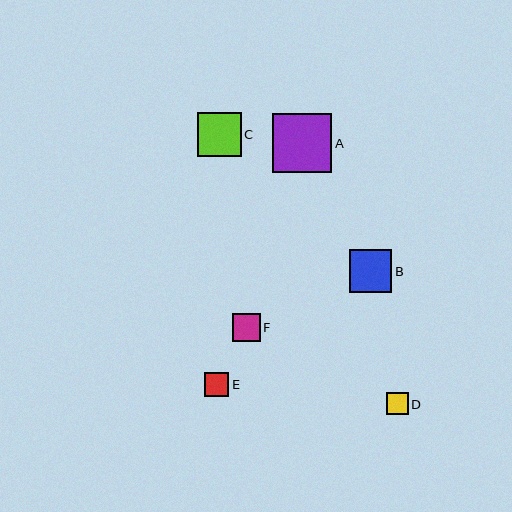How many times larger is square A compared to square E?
Square A is approximately 2.4 times the size of square E.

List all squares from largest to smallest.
From largest to smallest: A, C, B, F, E, D.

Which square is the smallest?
Square D is the smallest with a size of approximately 21 pixels.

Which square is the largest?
Square A is the largest with a size of approximately 59 pixels.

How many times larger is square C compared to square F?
Square C is approximately 1.6 times the size of square F.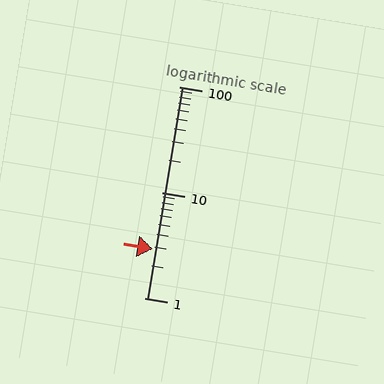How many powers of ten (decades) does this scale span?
The scale spans 2 decades, from 1 to 100.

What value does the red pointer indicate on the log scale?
The pointer indicates approximately 2.9.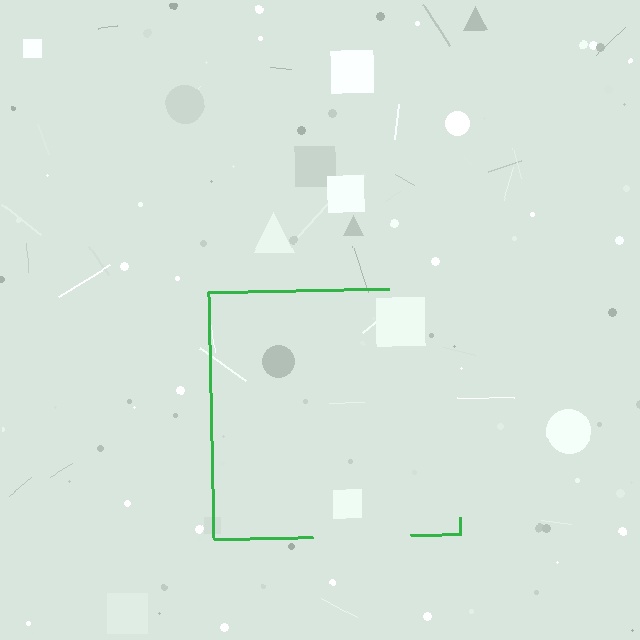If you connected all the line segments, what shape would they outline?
They would outline a square.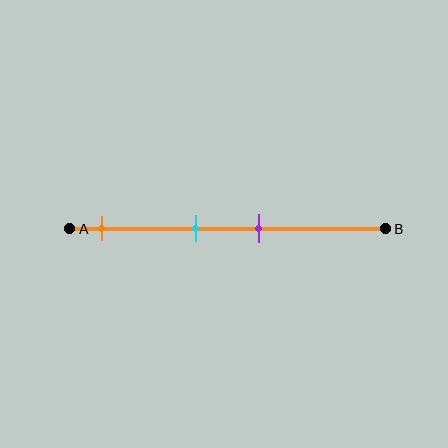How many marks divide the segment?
There are 3 marks dividing the segment.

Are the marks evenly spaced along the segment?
No, the marks are not evenly spaced.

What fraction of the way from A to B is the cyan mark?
The cyan mark is approximately 40% (0.4) of the way from A to B.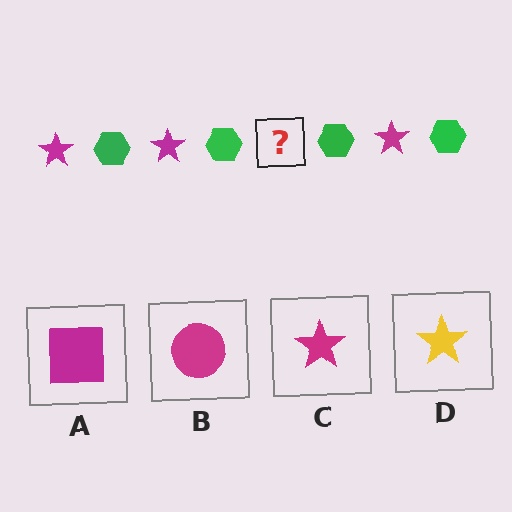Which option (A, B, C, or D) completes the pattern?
C.